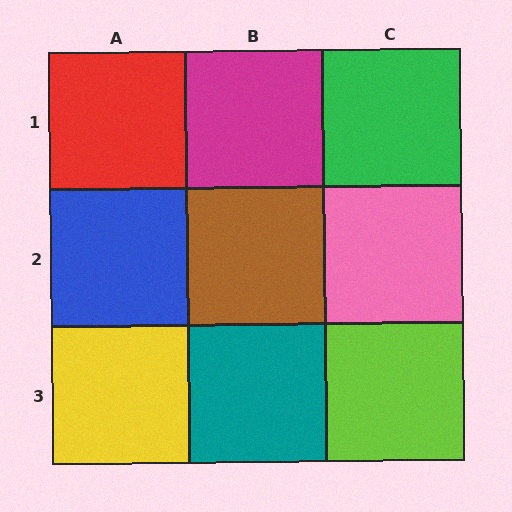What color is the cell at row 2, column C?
Pink.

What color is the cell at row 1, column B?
Magenta.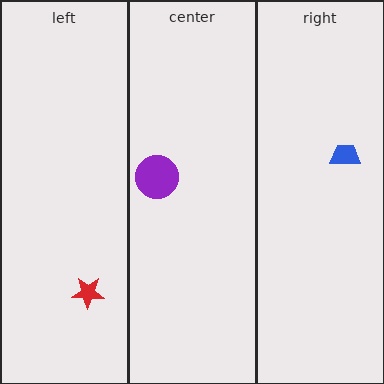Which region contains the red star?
The left region.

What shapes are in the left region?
The red star.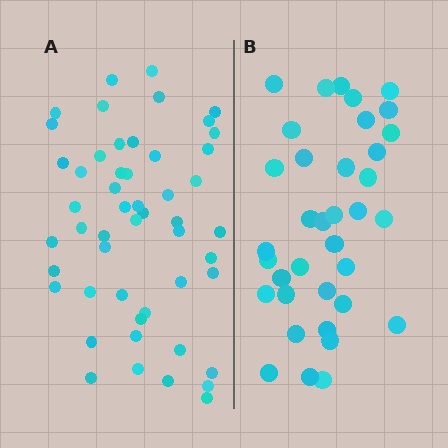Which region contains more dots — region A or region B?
Region A (the left region) has more dots.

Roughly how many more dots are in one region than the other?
Region A has approximately 15 more dots than region B.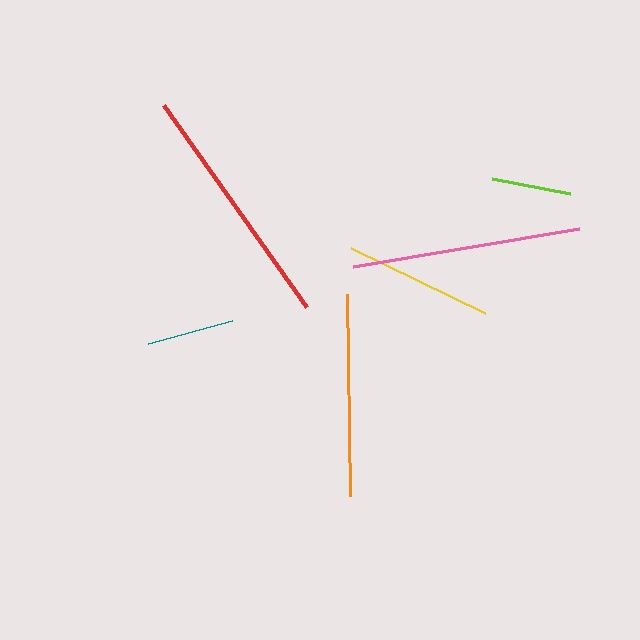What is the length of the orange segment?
The orange segment is approximately 202 pixels long.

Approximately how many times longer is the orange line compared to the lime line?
The orange line is approximately 2.5 times the length of the lime line.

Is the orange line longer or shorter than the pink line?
The pink line is longer than the orange line.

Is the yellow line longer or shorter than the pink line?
The pink line is longer than the yellow line.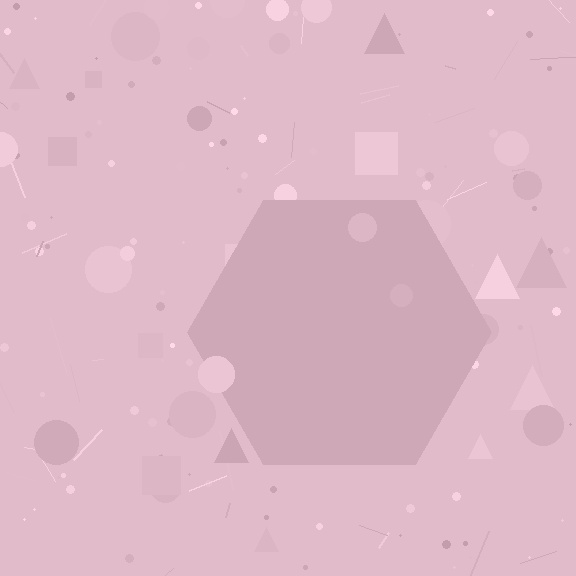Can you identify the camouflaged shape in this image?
The camouflaged shape is a hexagon.